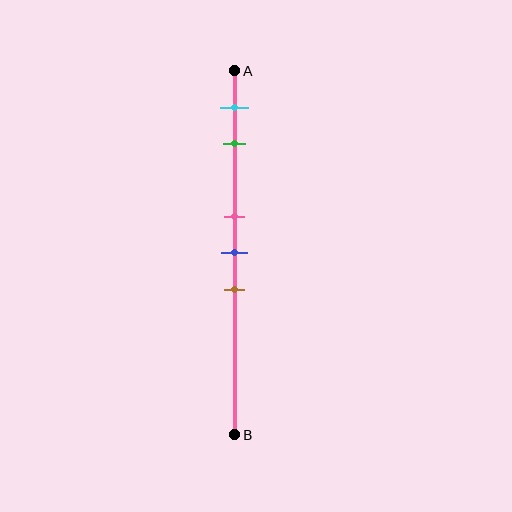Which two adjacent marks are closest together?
The pink and blue marks are the closest adjacent pair.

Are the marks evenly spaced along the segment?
No, the marks are not evenly spaced.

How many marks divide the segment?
There are 5 marks dividing the segment.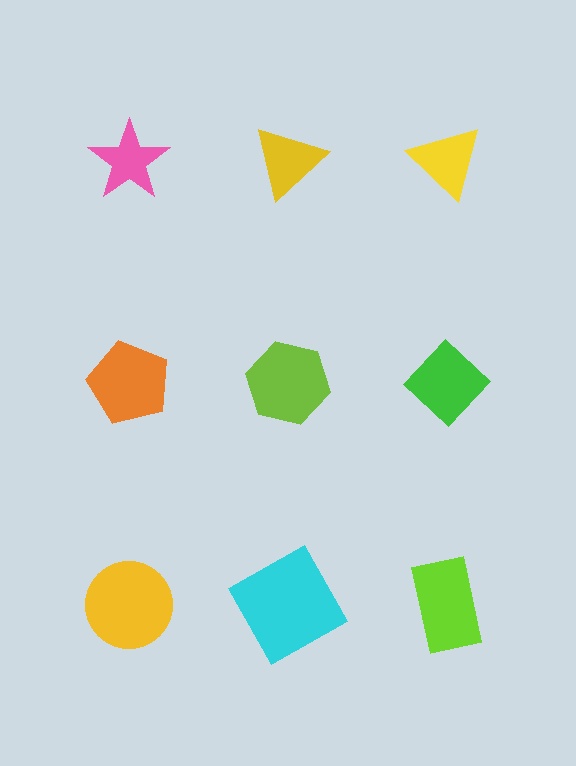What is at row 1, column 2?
A yellow triangle.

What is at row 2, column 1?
An orange pentagon.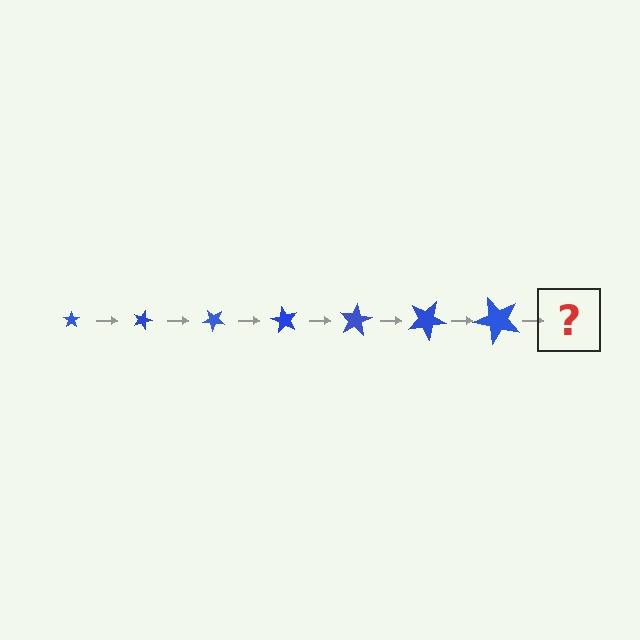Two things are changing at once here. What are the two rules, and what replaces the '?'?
The two rules are that the star grows larger each step and it rotates 20 degrees each step. The '?' should be a star, larger than the previous one and rotated 140 degrees from the start.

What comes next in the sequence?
The next element should be a star, larger than the previous one and rotated 140 degrees from the start.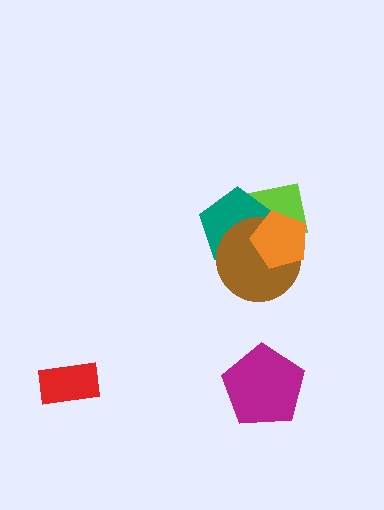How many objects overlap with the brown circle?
3 objects overlap with the brown circle.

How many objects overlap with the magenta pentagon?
0 objects overlap with the magenta pentagon.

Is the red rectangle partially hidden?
No, no other shape covers it.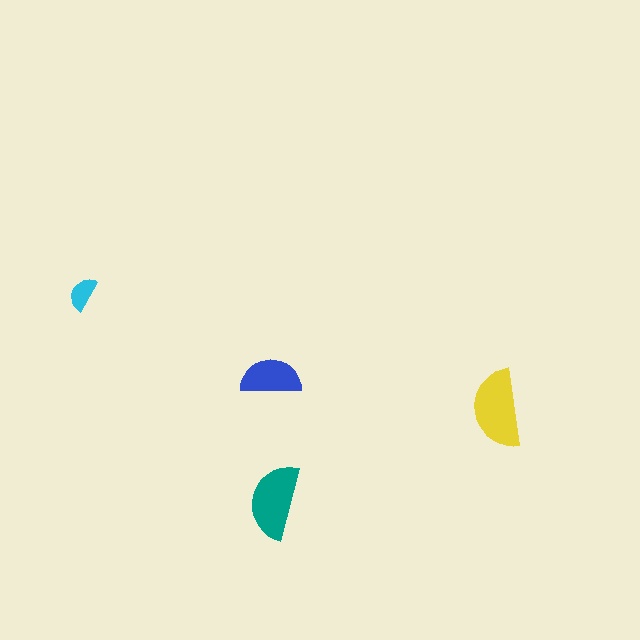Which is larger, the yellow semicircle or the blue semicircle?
The yellow one.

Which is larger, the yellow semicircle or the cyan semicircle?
The yellow one.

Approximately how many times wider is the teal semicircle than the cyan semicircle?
About 2 times wider.